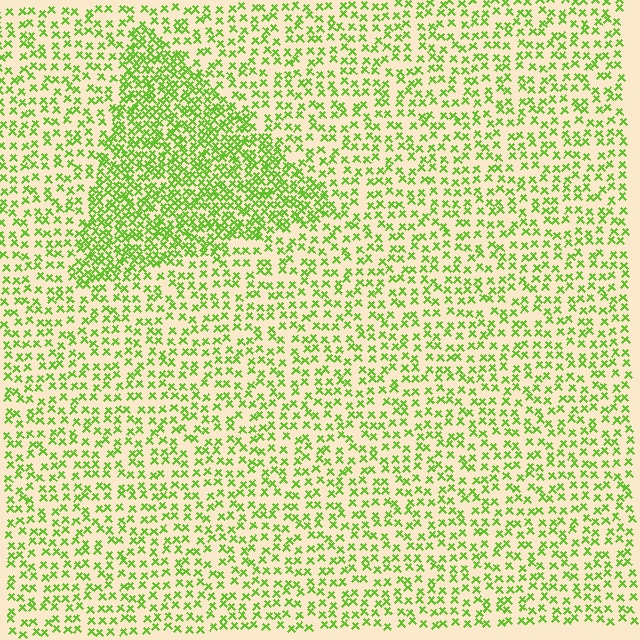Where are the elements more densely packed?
The elements are more densely packed inside the triangle boundary.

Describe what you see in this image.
The image contains small lime elements arranged at two different densities. A triangle-shaped region is visible where the elements are more densely packed than the surrounding area.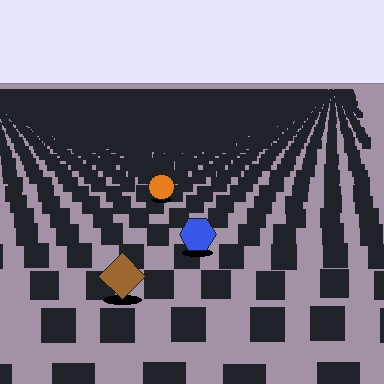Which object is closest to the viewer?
The brown diamond is closest. The texture marks near it are larger and more spread out.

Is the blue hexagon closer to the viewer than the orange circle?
Yes. The blue hexagon is closer — you can tell from the texture gradient: the ground texture is coarser near it.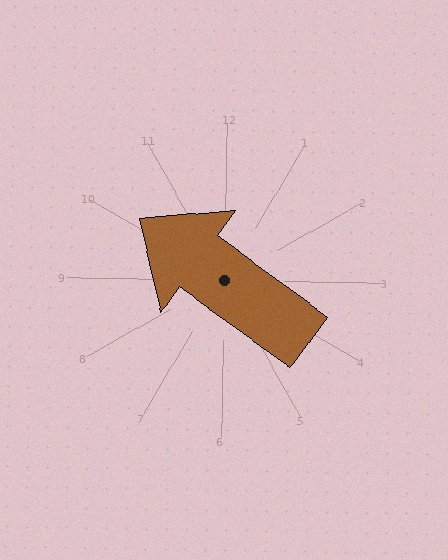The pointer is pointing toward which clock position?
Roughly 10 o'clock.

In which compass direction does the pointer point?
Northwest.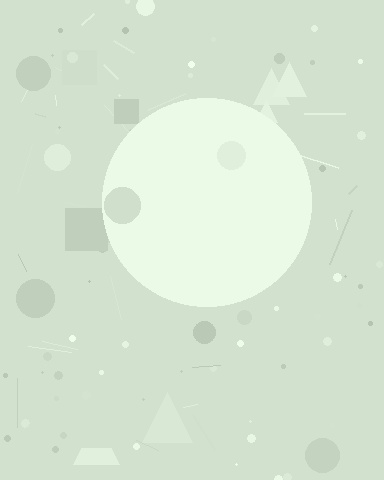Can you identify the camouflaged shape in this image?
The camouflaged shape is a circle.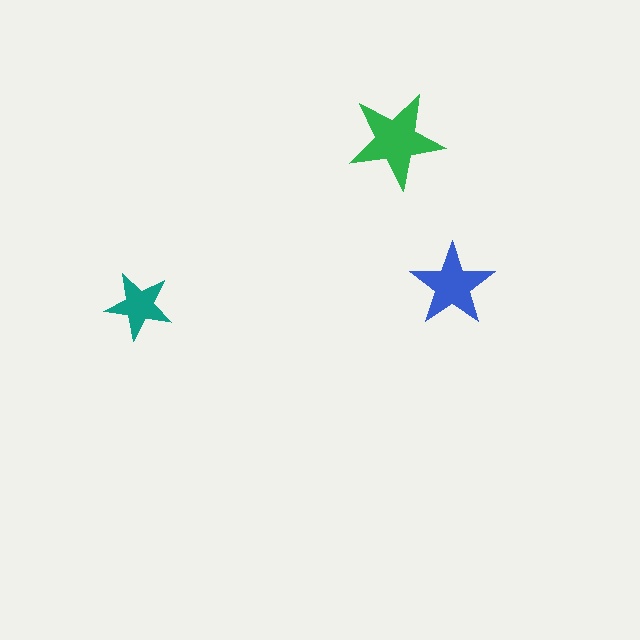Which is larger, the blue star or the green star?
The green one.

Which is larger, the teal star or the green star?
The green one.